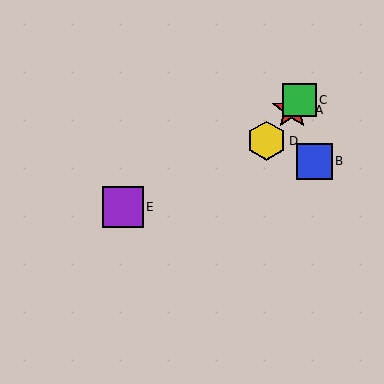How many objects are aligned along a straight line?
3 objects (A, C, D) are aligned along a straight line.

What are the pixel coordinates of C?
Object C is at (300, 100).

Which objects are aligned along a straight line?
Objects A, C, D are aligned along a straight line.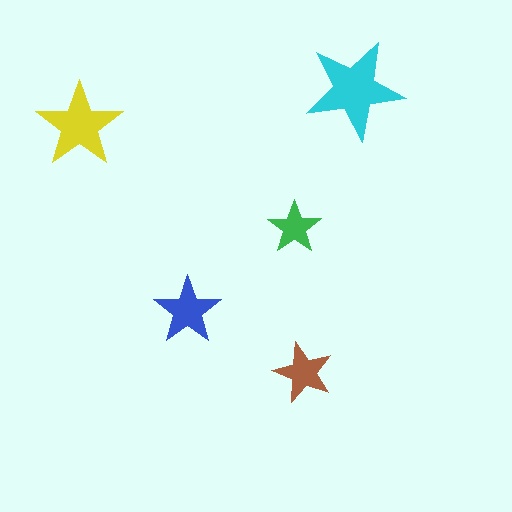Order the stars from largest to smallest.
the cyan one, the yellow one, the blue one, the brown one, the green one.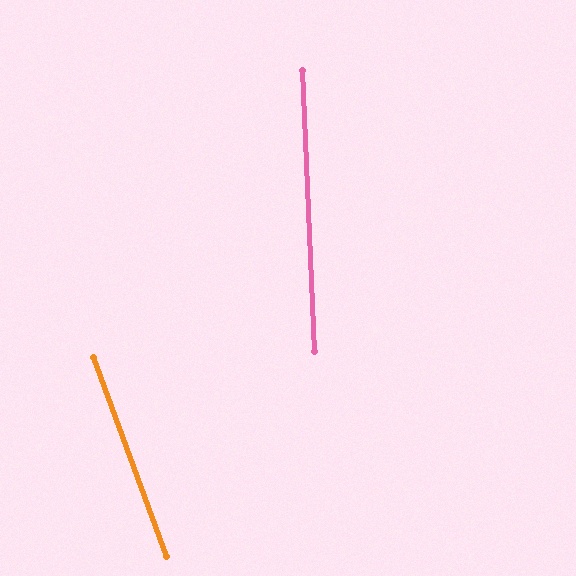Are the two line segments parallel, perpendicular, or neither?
Neither parallel nor perpendicular — they differ by about 18°.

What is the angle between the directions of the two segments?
Approximately 18 degrees.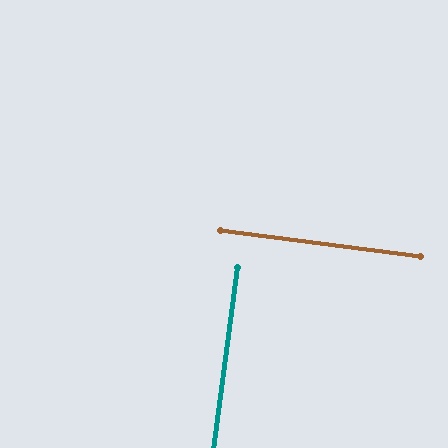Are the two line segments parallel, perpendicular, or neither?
Perpendicular — they meet at approximately 90°.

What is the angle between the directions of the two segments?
Approximately 90 degrees.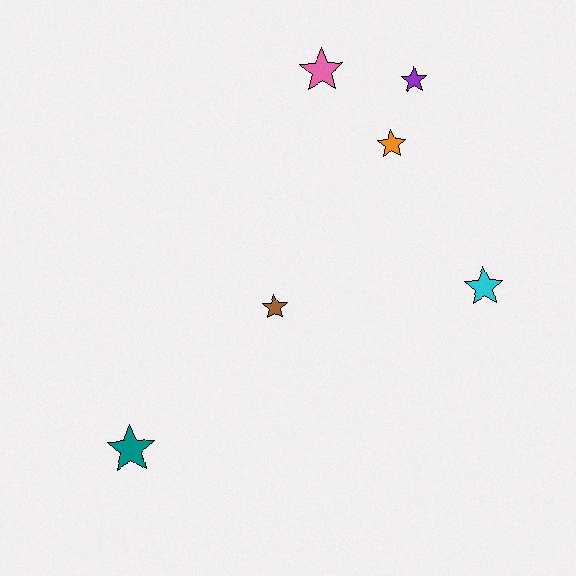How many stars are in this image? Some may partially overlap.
There are 6 stars.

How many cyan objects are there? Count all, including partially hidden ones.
There is 1 cyan object.